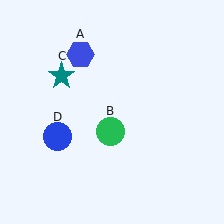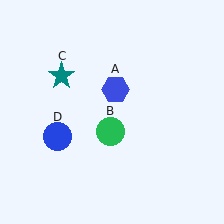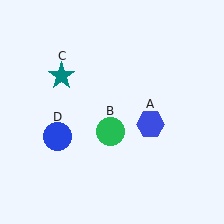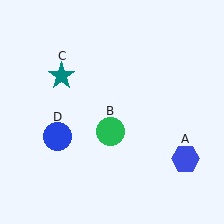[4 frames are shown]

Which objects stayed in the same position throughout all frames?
Green circle (object B) and teal star (object C) and blue circle (object D) remained stationary.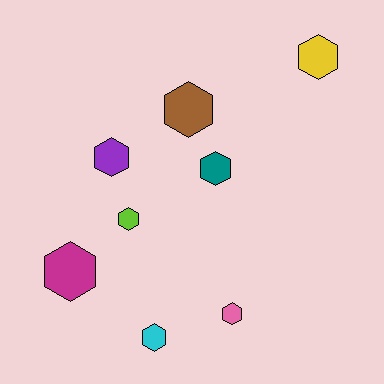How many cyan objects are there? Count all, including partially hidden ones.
There is 1 cyan object.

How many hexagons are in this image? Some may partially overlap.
There are 8 hexagons.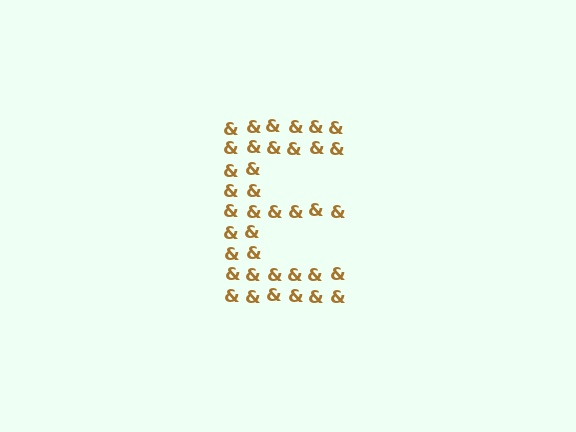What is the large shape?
The large shape is the letter E.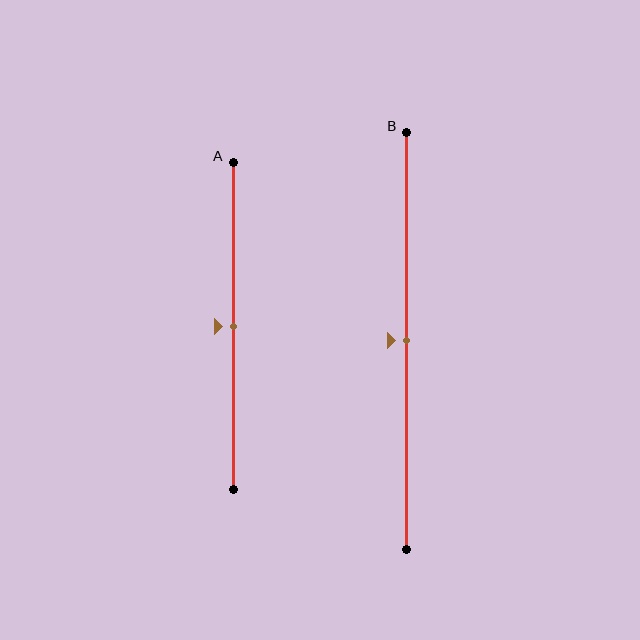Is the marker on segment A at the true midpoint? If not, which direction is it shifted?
Yes, the marker on segment A is at the true midpoint.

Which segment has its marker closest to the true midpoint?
Segment A has its marker closest to the true midpoint.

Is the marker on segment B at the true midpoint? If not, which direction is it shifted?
Yes, the marker on segment B is at the true midpoint.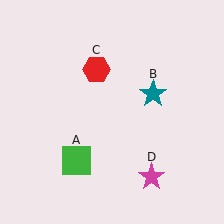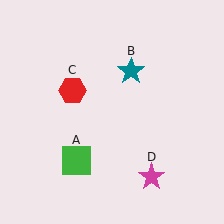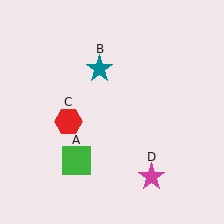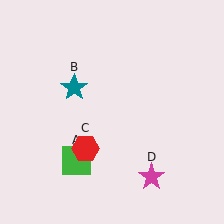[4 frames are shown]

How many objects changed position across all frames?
2 objects changed position: teal star (object B), red hexagon (object C).